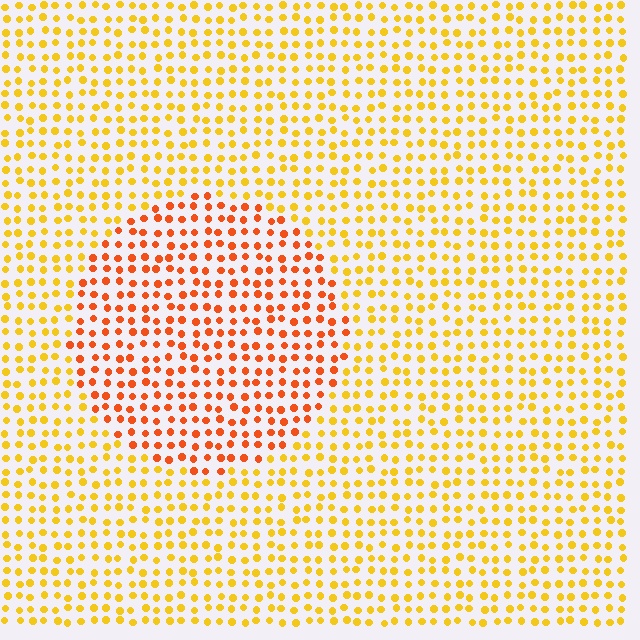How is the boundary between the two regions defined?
The boundary is defined purely by a slight shift in hue (about 33 degrees). Spacing, size, and orientation are identical on both sides.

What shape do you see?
I see a circle.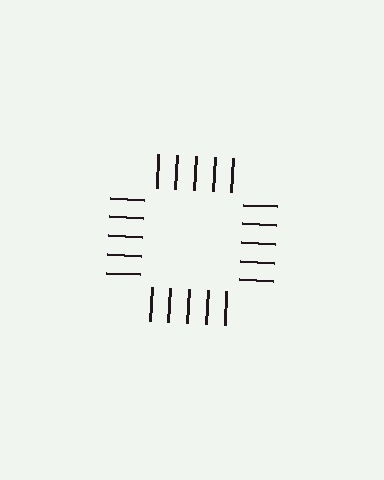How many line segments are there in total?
20 — 5 along each of the 4 edges.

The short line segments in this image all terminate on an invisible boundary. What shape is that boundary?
An illusory square — the line segments terminate on its edges but no continuous stroke is drawn.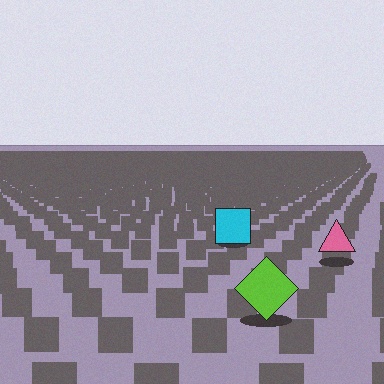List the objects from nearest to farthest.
From nearest to farthest: the lime diamond, the pink triangle, the cyan square.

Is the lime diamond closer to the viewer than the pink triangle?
Yes. The lime diamond is closer — you can tell from the texture gradient: the ground texture is coarser near it.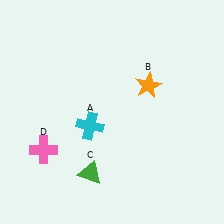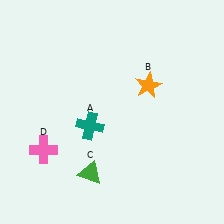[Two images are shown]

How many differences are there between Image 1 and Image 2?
There is 1 difference between the two images.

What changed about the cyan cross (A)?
In Image 1, A is cyan. In Image 2, it changed to teal.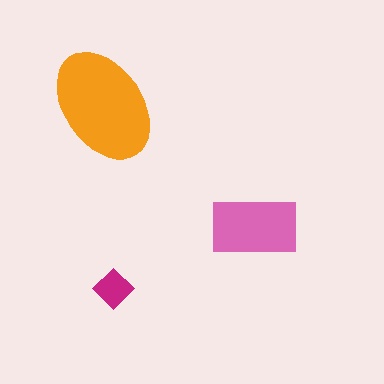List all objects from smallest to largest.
The magenta diamond, the pink rectangle, the orange ellipse.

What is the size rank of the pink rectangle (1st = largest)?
2nd.